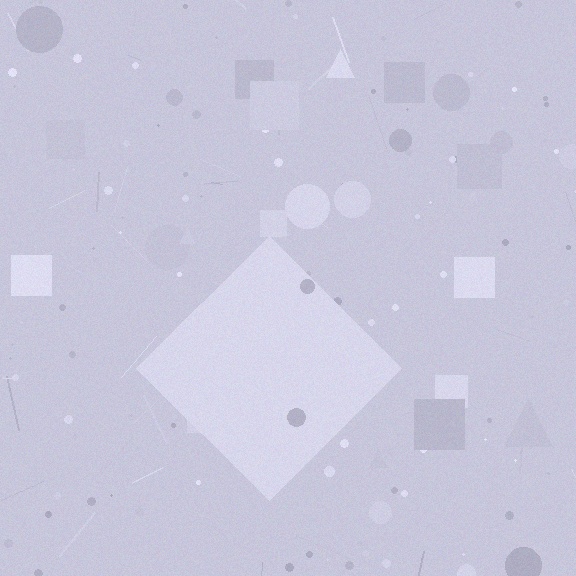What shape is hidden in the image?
A diamond is hidden in the image.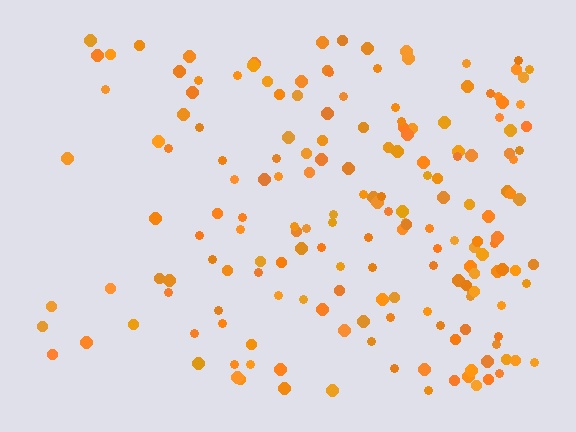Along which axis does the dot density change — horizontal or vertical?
Horizontal.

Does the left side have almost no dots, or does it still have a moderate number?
Still a moderate number, just noticeably fewer than the right.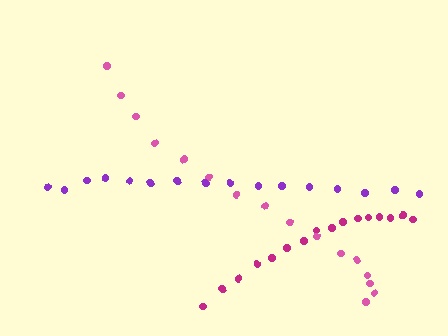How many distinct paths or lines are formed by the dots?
There are 3 distinct paths.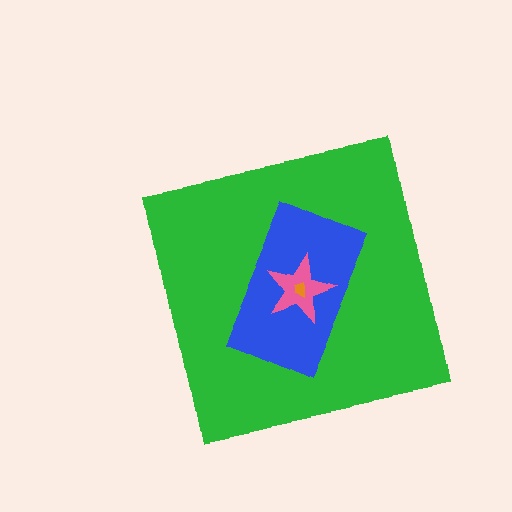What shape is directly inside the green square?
The blue rectangle.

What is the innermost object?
The orange trapezoid.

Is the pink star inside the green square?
Yes.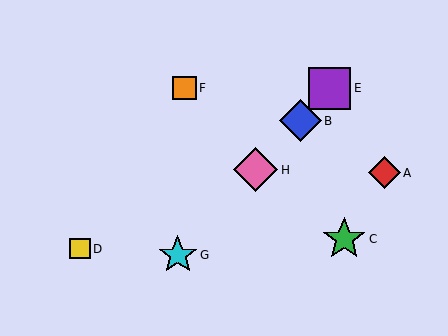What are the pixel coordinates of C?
Object C is at (344, 239).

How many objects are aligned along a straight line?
4 objects (B, E, G, H) are aligned along a straight line.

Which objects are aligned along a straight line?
Objects B, E, G, H are aligned along a straight line.